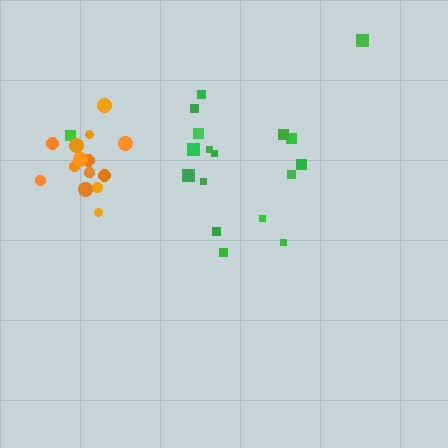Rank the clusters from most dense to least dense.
orange, green.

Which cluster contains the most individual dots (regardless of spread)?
Green (18).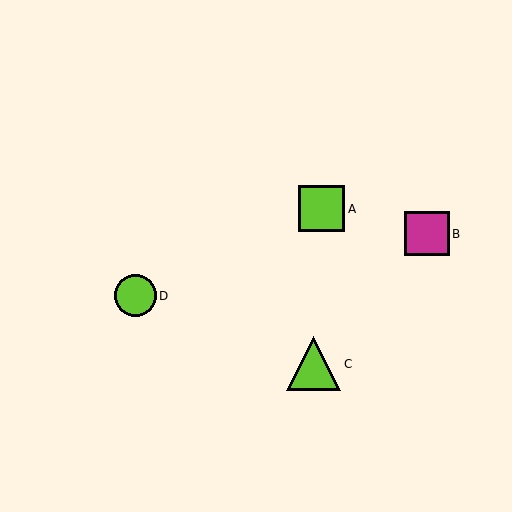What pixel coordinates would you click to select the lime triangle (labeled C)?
Click at (314, 364) to select the lime triangle C.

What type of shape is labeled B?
Shape B is a magenta square.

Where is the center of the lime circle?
The center of the lime circle is at (135, 296).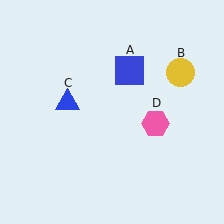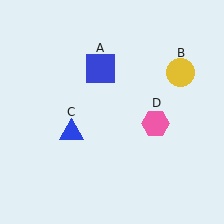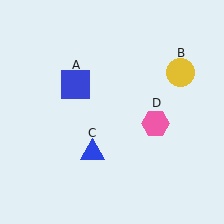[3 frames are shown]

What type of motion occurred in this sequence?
The blue square (object A), blue triangle (object C) rotated counterclockwise around the center of the scene.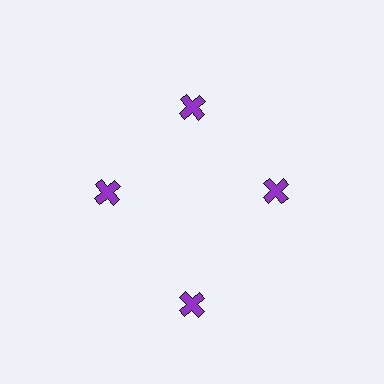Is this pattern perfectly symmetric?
No. The 4 purple crosses are arranged in a ring, but one element near the 6 o'clock position is pushed outward from the center, breaking the 4-fold rotational symmetry.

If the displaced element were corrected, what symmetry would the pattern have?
It would have 4-fold rotational symmetry — the pattern would map onto itself every 90 degrees.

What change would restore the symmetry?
The symmetry would be restored by moving it inward, back onto the ring so that all 4 crosses sit at equal angles and equal distance from the center.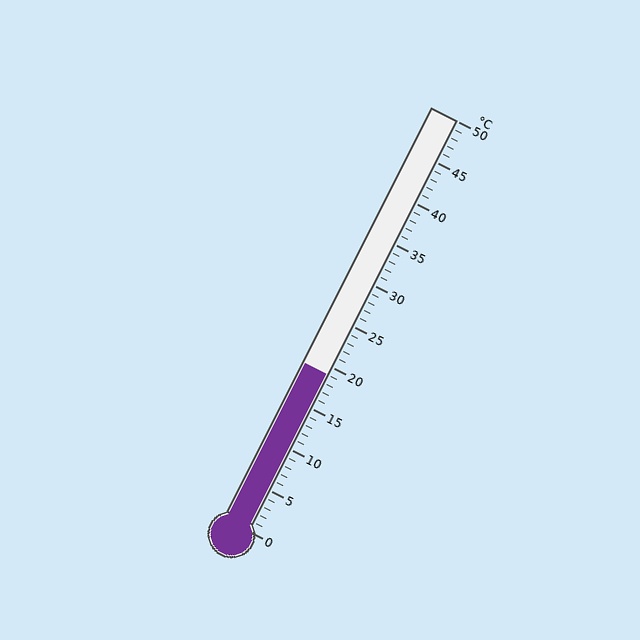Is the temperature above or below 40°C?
The temperature is below 40°C.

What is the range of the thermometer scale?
The thermometer scale ranges from 0°C to 50°C.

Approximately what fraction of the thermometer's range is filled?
The thermometer is filled to approximately 40% of its range.